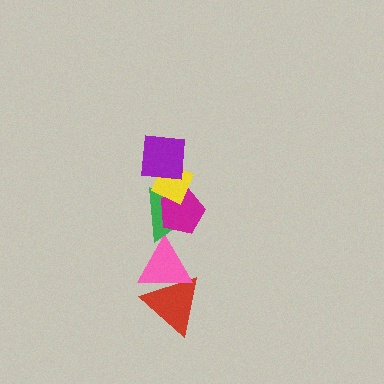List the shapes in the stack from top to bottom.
From top to bottom: the purple square, the yellow diamond, the magenta pentagon, the green triangle, the pink triangle, the red triangle.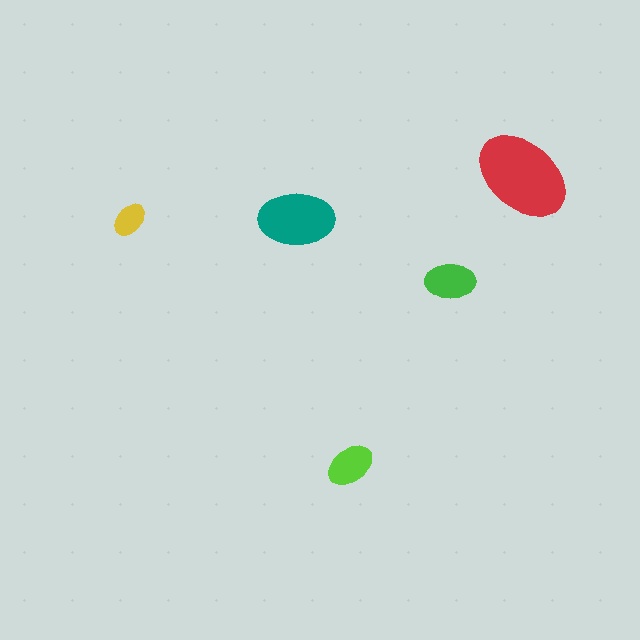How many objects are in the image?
There are 5 objects in the image.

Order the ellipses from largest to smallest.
the red one, the teal one, the green one, the lime one, the yellow one.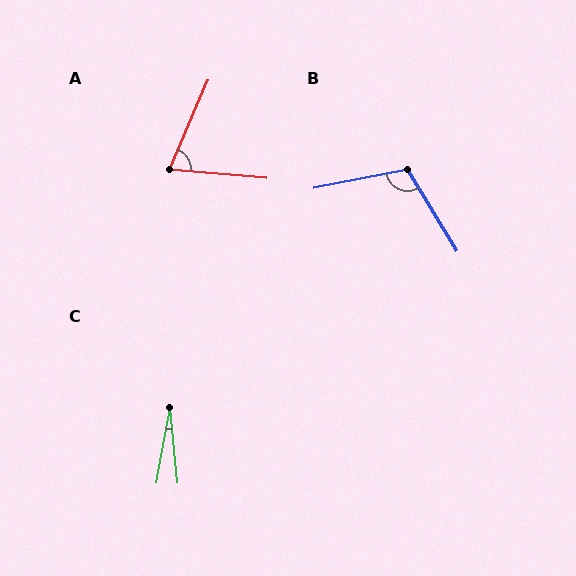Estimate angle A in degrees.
Approximately 72 degrees.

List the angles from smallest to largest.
C (16°), A (72°), B (110°).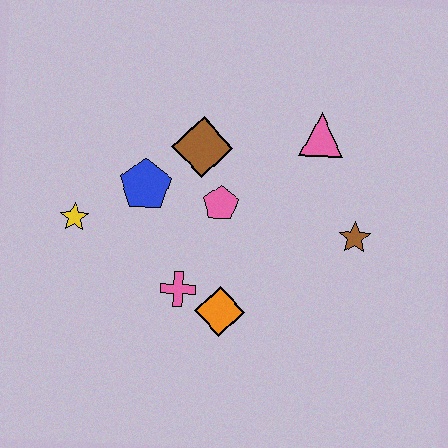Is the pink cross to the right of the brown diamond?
No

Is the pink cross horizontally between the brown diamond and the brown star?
No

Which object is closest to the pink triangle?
The brown star is closest to the pink triangle.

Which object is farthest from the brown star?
The yellow star is farthest from the brown star.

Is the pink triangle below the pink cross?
No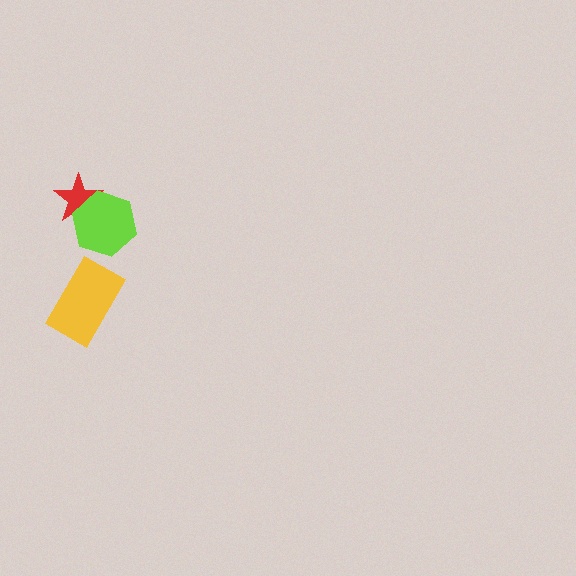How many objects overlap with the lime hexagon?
1 object overlaps with the lime hexagon.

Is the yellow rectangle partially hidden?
No, no other shape covers it.